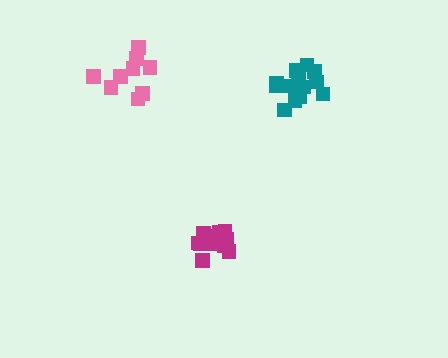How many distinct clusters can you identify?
There are 3 distinct clusters.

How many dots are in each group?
Group 1: 9 dots, Group 2: 12 dots, Group 3: 13 dots (34 total).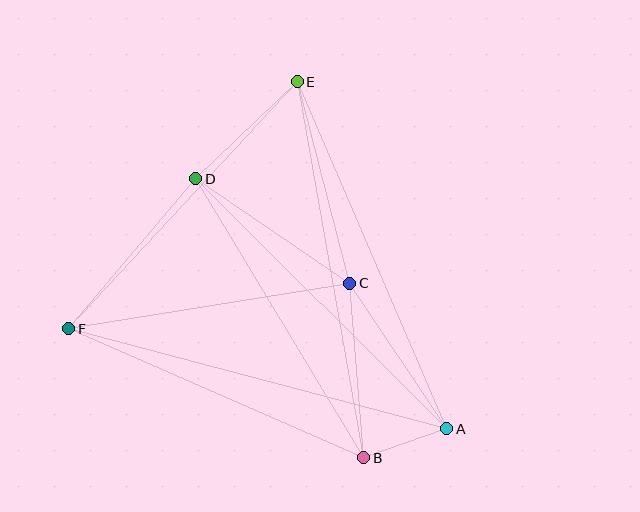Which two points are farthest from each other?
Points A and F are farthest from each other.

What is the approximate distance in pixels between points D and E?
The distance between D and E is approximately 140 pixels.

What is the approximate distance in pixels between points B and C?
The distance between B and C is approximately 175 pixels.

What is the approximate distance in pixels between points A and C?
The distance between A and C is approximately 175 pixels.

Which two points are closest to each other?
Points A and B are closest to each other.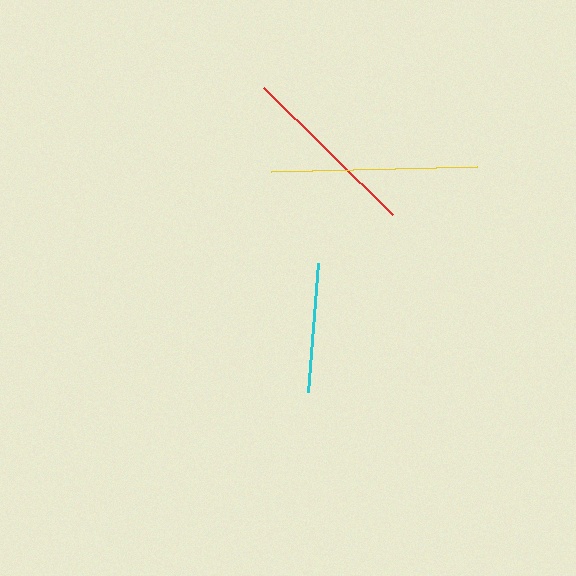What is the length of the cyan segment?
The cyan segment is approximately 129 pixels long.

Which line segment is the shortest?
The cyan line is the shortest at approximately 129 pixels.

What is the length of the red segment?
The red segment is approximately 180 pixels long.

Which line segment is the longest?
The yellow line is the longest at approximately 206 pixels.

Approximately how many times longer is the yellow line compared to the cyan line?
The yellow line is approximately 1.6 times the length of the cyan line.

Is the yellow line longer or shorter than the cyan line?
The yellow line is longer than the cyan line.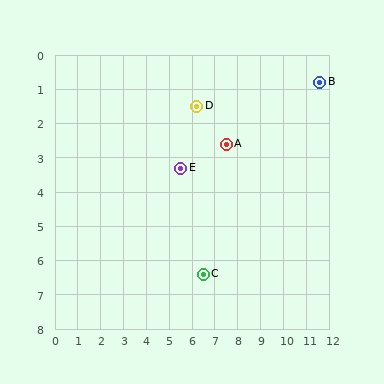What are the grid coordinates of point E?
Point E is at approximately (5.5, 3.3).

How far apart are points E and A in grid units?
Points E and A are about 2.1 grid units apart.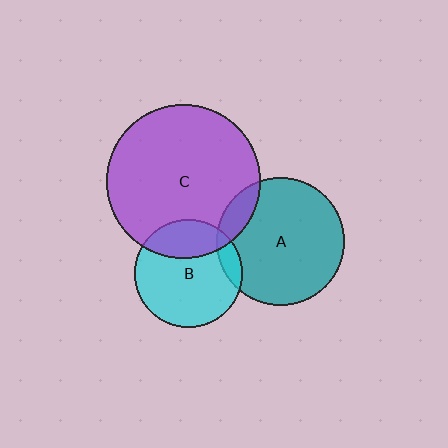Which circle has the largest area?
Circle C (purple).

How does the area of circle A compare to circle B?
Approximately 1.4 times.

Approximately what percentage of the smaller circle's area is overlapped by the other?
Approximately 25%.